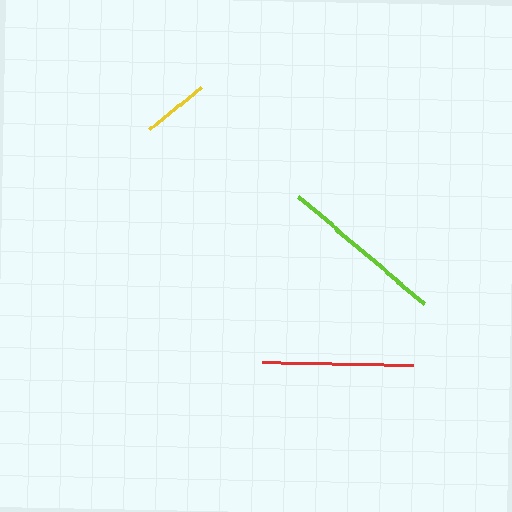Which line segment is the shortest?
The yellow line is the shortest at approximately 66 pixels.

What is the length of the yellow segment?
The yellow segment is approximately 66 pixels long.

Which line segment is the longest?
The lime line is the longest at approximately 166 pixels.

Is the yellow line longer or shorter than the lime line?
The lime line is longer than the yellow line.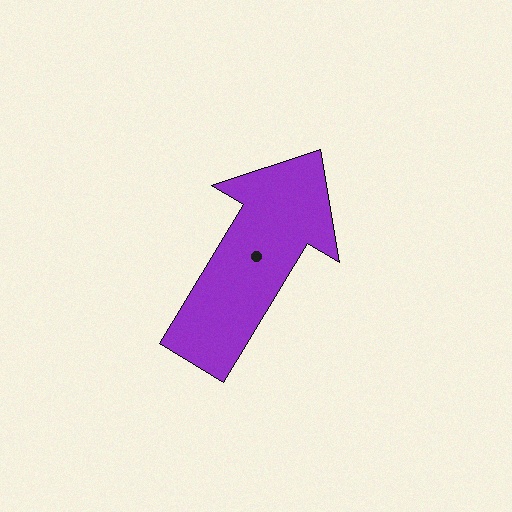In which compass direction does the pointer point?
Northeast.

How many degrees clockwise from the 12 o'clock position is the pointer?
Approximately 31 degrees.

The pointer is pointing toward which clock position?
Roughly 1 o'clock.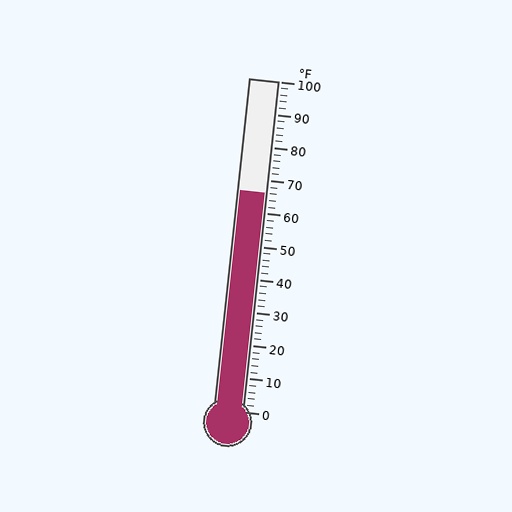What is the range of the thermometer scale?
The thermometer scale ranges from 0°F to 100°F.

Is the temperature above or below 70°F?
The temperature is below 70°F.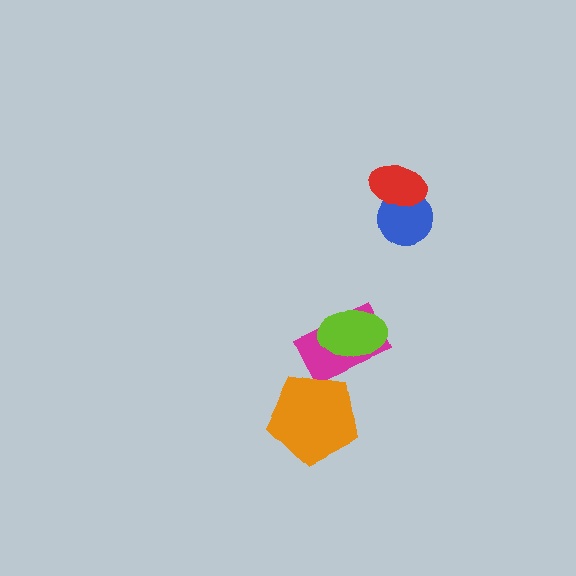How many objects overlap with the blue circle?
1 object overlaps with the blue circle.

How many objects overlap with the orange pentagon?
1 object overlaps with the orange pentagon.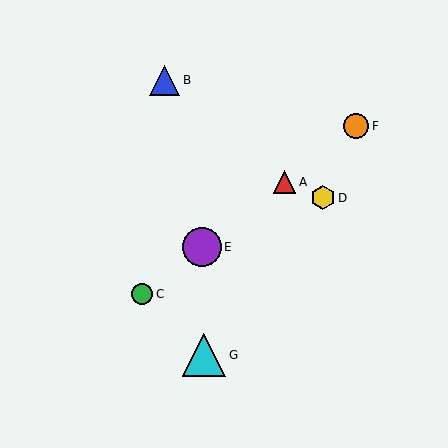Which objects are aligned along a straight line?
Objects A, C, E, F are aligned along a straight line.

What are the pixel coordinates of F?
Object F is at (356, 126).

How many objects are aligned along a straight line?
4 objects (A, C, E, F) are aligned along a straight line.